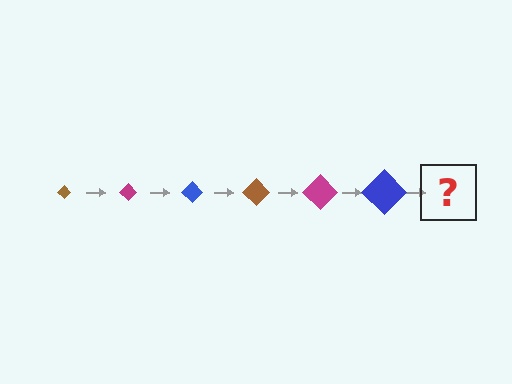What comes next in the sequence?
The next element should be a brown diamond, larger than the previous one.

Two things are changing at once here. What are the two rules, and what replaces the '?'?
The two rules are that the diamond grows larger each step and the color cycles through brown, magenta, and blue. The '?' should be a brown diamond, larger than the previous one.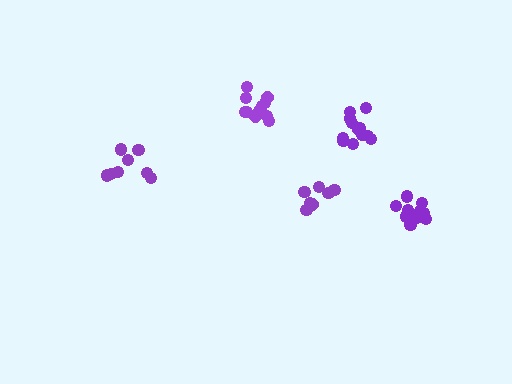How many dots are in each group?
Group 1: 8 dots, Group 2: 12 dots, Group 3: 11 dots, Group 4: 8 dots, Group 5: 11 dots (50 total).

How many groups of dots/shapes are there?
There are 5 groups.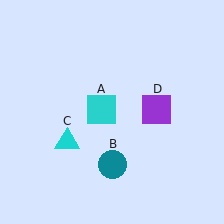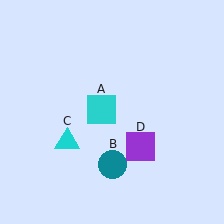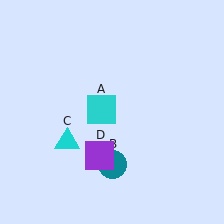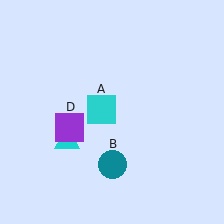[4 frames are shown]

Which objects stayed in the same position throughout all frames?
Cyan square (object A) and teal circle (object B) and cyan triangle (object C) remained stationary.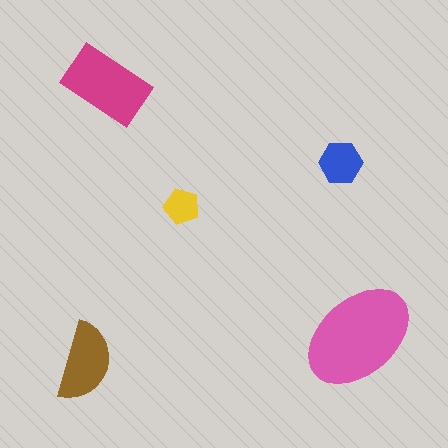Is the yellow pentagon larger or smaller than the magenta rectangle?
Smaller.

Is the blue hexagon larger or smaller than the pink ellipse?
Smaller.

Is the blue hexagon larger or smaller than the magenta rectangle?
Smaller.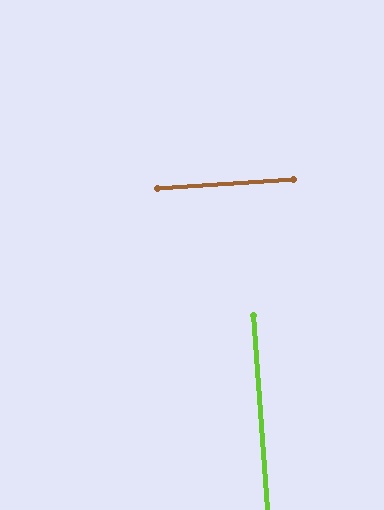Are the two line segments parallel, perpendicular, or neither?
Perpendicular — they meet at approximately 90°.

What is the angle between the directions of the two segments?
Approximately 90 degrees.